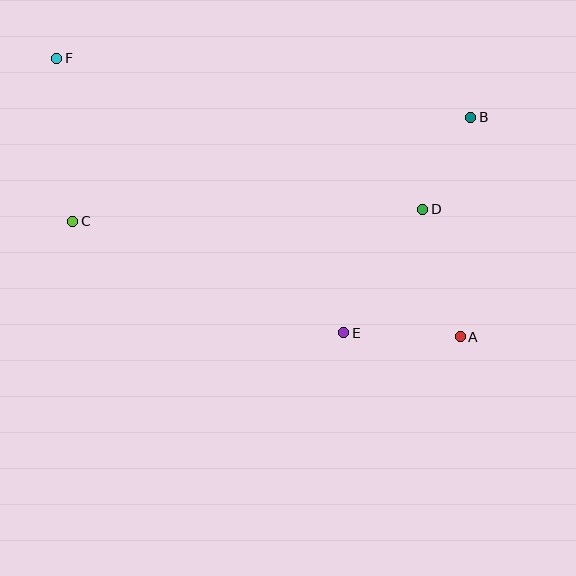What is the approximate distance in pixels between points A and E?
The distance between A and E is approximately 116 pixels.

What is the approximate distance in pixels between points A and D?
The distance between A and D is approximately 133 pixels.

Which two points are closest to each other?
Points B and D are closest to each other.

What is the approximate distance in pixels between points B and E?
The distance between B and E is approximately 250 pixels.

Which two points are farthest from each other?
Points A and F are farthest from each other.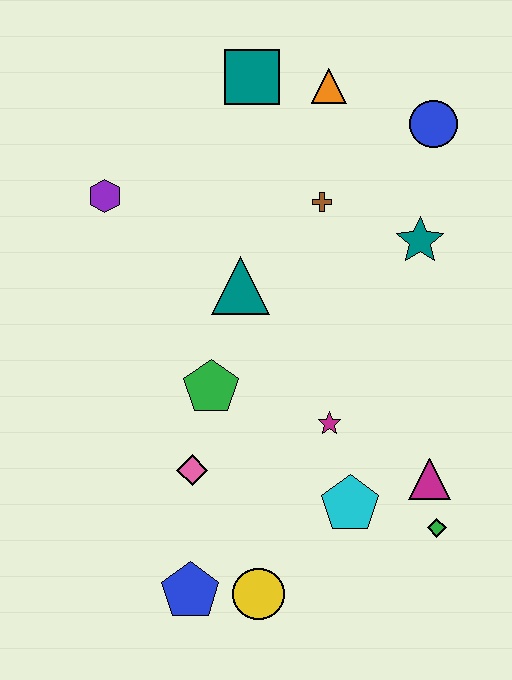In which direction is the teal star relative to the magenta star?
The teal star is above the magenta star.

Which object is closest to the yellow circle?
The blue pentagon is closest to the yellow circle.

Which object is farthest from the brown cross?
The blue pentagon is farthest from the brown cross.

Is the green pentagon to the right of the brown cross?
No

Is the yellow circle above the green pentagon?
No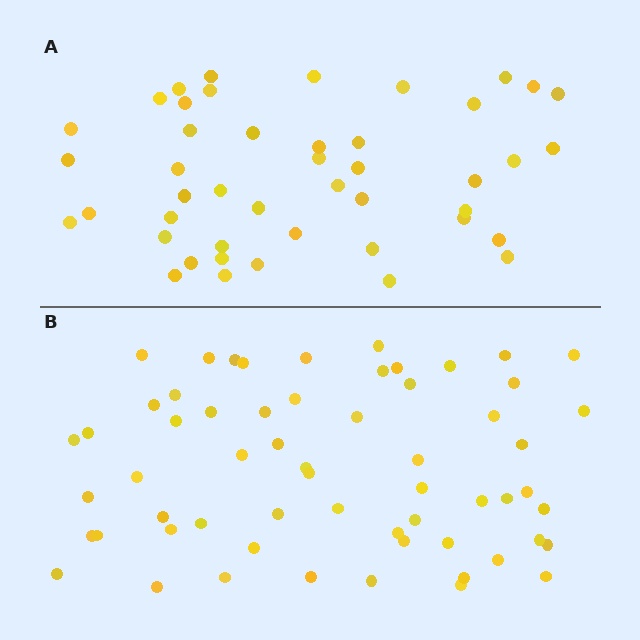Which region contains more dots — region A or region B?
Region B (the bottom region) has more dots.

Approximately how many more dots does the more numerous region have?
Region B has approximately 15 more dots than region A.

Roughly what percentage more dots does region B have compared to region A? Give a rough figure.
About 35% more.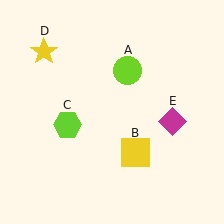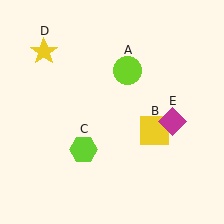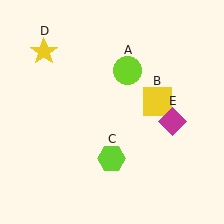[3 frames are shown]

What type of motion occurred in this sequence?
The yellow square (object B), lime hexagon (object C) rotated counterclockwise around the center of the scene.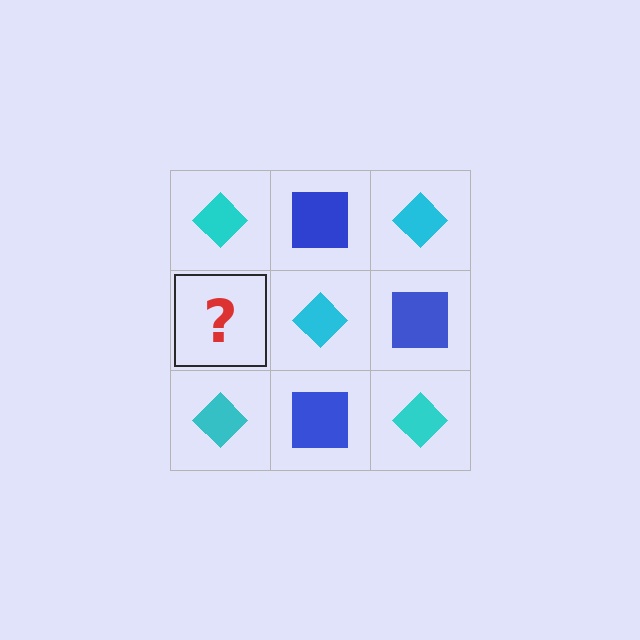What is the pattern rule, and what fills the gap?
The rule is that it alternates cyan diamond and blue square in a checkerboard pattern. The gap should be filled with a blue square.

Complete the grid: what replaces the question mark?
The question mark should be replaced with a blue square.